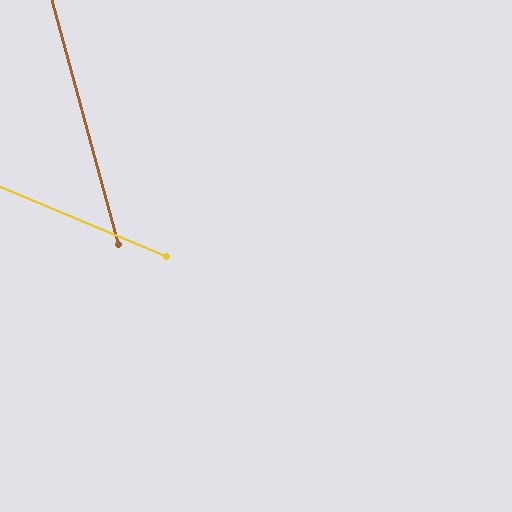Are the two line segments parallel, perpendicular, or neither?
Neither parallel nor perpendicular — they differ by about 52°.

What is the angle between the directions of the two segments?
Approximately 52 degrees.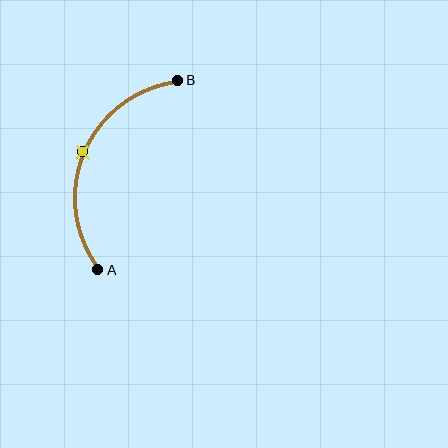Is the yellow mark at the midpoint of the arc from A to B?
Yes. The yellow mark lies on the arc at equal arc-length from both A and B — it is the arc midpoint.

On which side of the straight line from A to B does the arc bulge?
The arc bulges to the left of the straight line connecting A and B.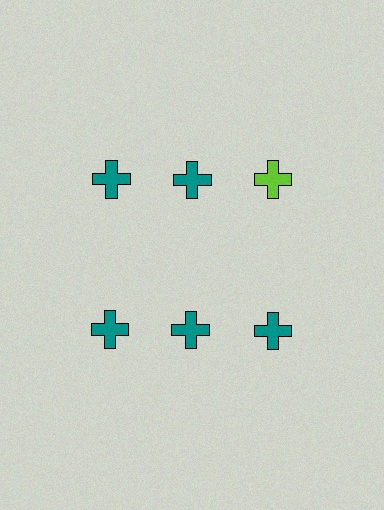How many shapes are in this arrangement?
There are 6 shapes arranged in a grid pattern.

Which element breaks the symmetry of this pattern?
The lime cross in the top row, center column breaks the symmetry. All other shapes are teal crosses.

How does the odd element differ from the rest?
It has a different color: lime instead of teal.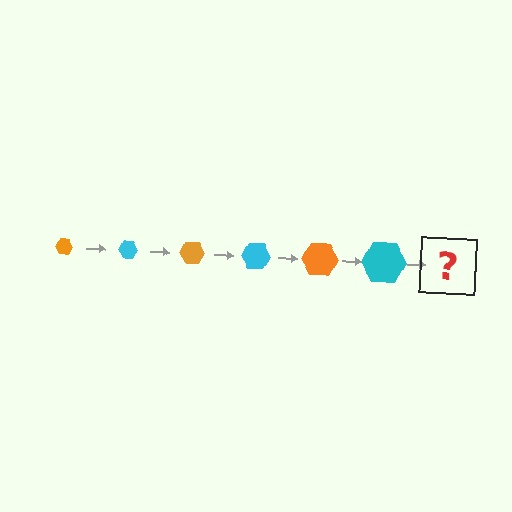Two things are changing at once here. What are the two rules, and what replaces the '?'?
The two rules are that the hexagon grows larger each step and the color cycles through orange and cyan. The '?' should be an orange hexagon, larger than the previous one.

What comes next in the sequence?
The next element should be an orange hexagon, larger than the previous one.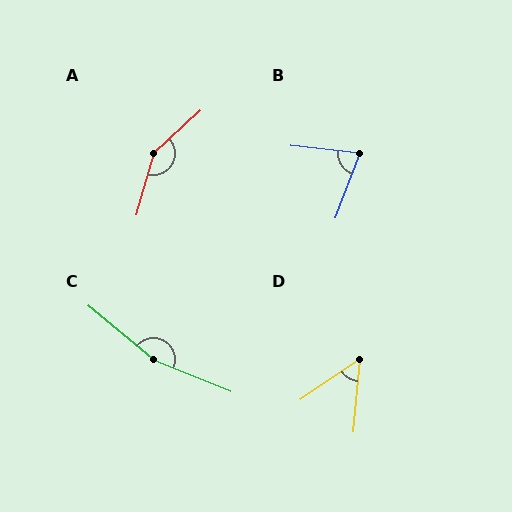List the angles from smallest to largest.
D (50°), B (75°), A (148°), C (163°).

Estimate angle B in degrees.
Approximately 75 degrees.